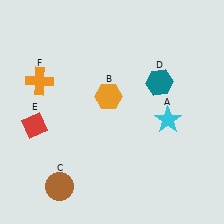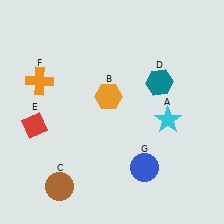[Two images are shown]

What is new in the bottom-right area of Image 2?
A blue circle (G) was added in the bottom-right area of Image 2.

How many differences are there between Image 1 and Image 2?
There is 1 difference between the two images.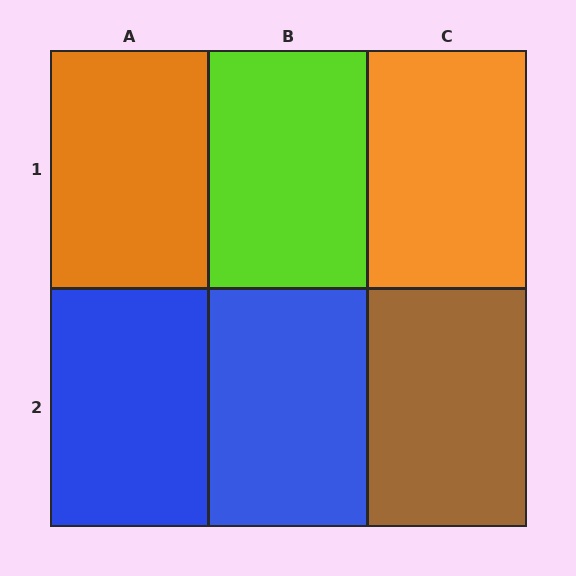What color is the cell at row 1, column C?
Orange.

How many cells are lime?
1 cell is lime.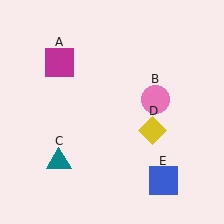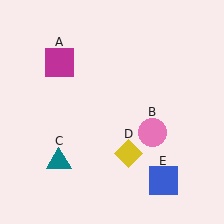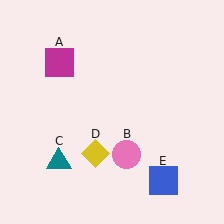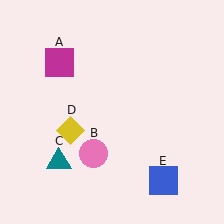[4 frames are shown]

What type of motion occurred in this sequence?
The pink circle (object B), yellow diamond (object D) rotated clockwise around the center of the scene.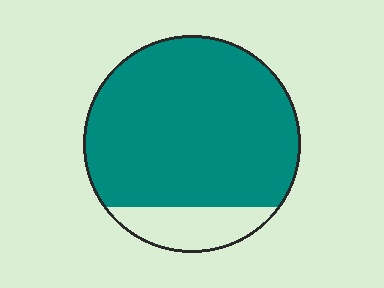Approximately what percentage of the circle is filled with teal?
Approximately 85%.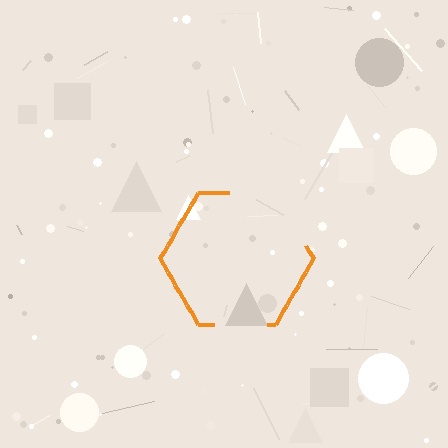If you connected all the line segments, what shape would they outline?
They would outline a hexagon.